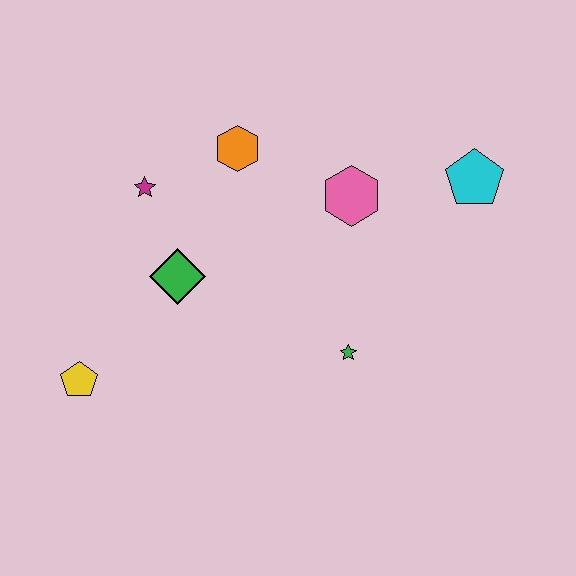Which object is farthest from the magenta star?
The cyan pentagon is farthest from the magenta star.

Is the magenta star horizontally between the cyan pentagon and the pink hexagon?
No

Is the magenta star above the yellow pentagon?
Yes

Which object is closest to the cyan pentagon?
The pink hexagon is closest to the cyan pentagon.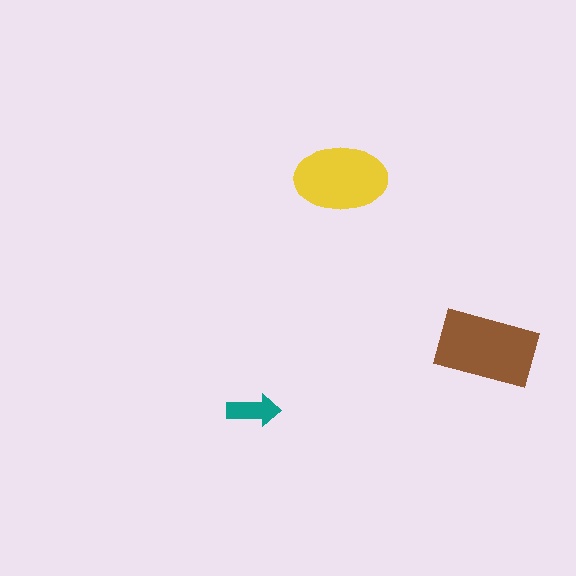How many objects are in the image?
There are 3 objects in the image.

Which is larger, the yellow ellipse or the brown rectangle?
The brown rectangle.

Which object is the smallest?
The teal arrow.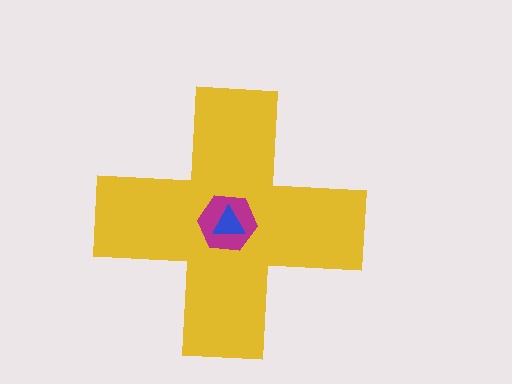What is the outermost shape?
The yellow cross.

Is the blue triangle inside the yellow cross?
Yes.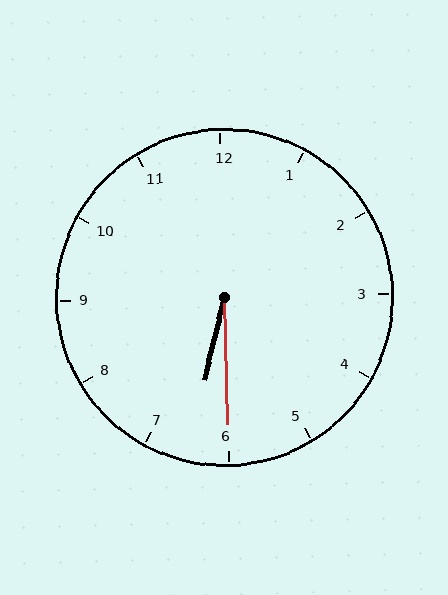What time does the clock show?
6:30.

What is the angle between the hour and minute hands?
Approximately 15 degrees.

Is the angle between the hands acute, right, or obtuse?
It is acute.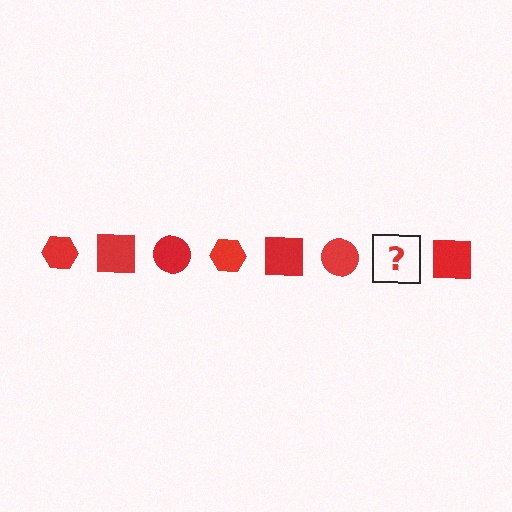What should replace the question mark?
The question mark should be replaced with a red hexagon.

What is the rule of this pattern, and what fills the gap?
The rule is that the pattern cycles through hexagon, square, circle shapes in red. The gap should be filled with a red hexagon.